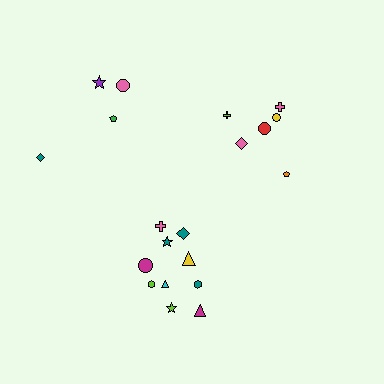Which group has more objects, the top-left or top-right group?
The top-right group.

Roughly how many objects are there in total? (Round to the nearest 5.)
Roughly 20 objects in total.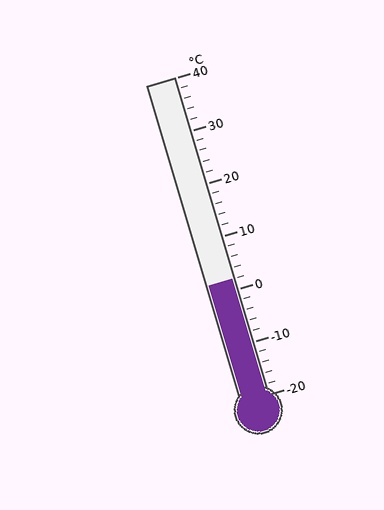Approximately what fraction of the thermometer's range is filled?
The thermometer is filled to approximately 35% of its range.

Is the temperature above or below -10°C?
The temperature is above -10°C.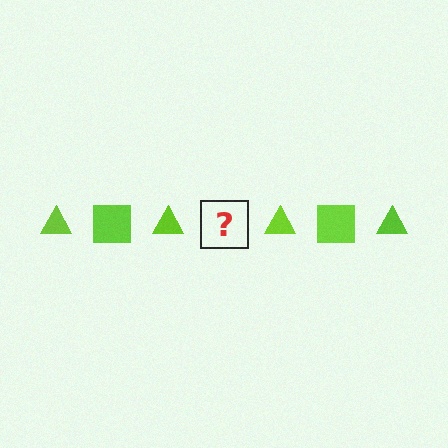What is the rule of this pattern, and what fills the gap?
The rule is that the pattern cycles through triangle, square shapes in lime. The gap should be filled with a lime square.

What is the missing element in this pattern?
The missing element is a lime square.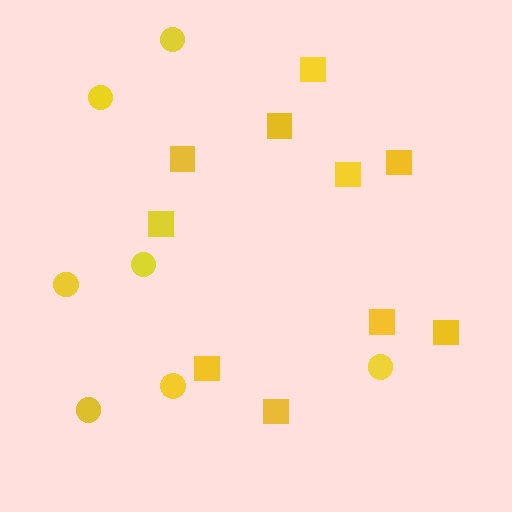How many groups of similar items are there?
There are 2 groups: one group of circles (7) and one group of squares (10).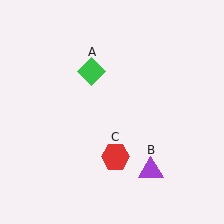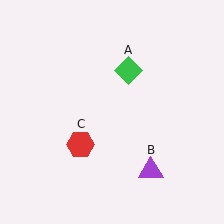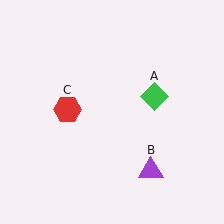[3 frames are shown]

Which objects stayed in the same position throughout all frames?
Purple triangle (object B) remained stationary.